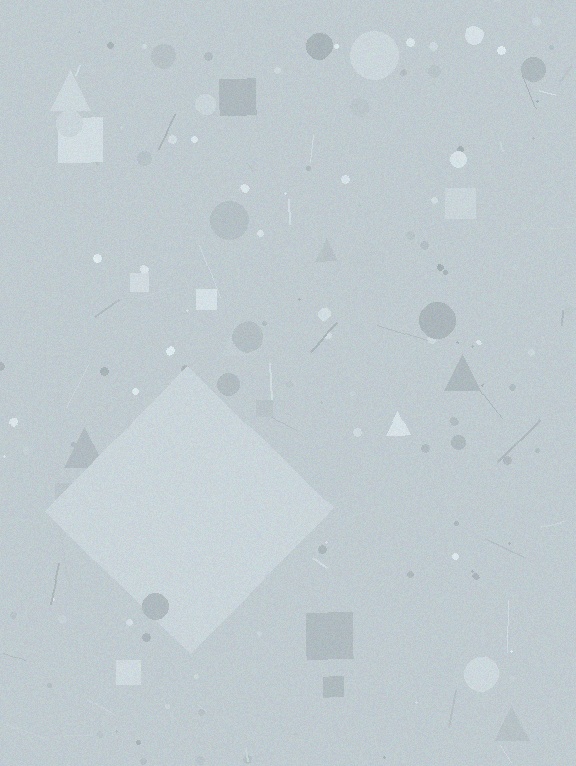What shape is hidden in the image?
A diamond is hidden in the image.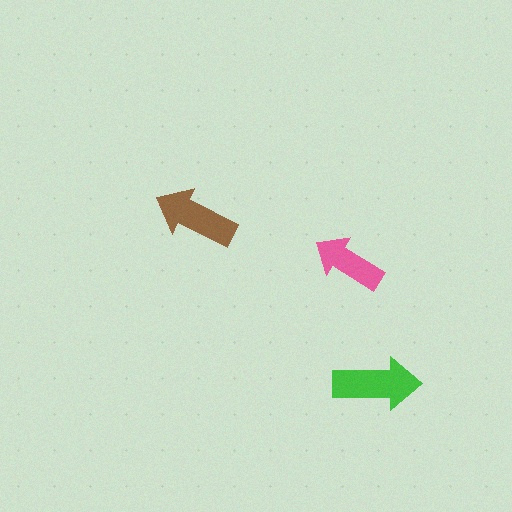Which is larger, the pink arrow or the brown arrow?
The brown one.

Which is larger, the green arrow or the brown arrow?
The green one.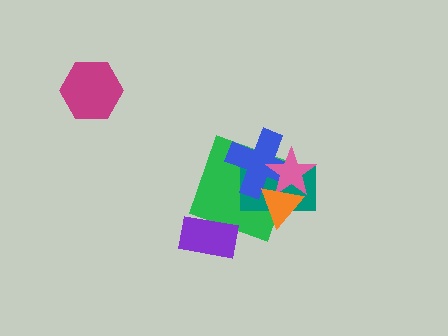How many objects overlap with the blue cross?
4 objects overlap with the blue cross.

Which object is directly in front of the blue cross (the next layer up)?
The pink star is directly in front of the blue cross.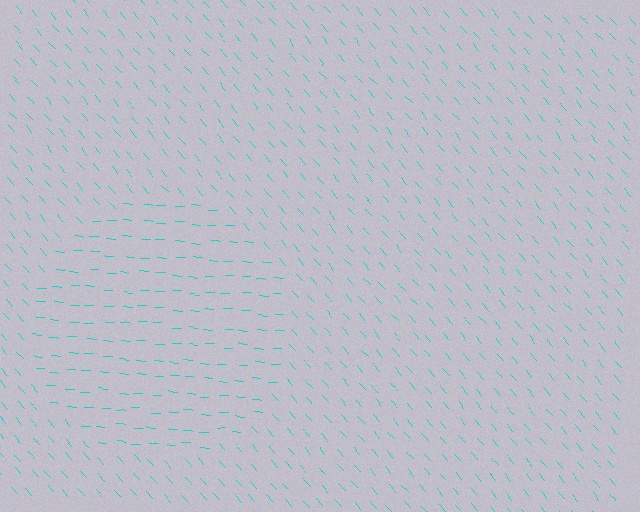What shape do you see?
I see a circle.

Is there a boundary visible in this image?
Yes, there is a texture boundary formed by a change in line orientation.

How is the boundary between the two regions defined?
The boundary is defined purely by a change in line orientation (approximately 45 degrees difference). All lines are the same color and thickness.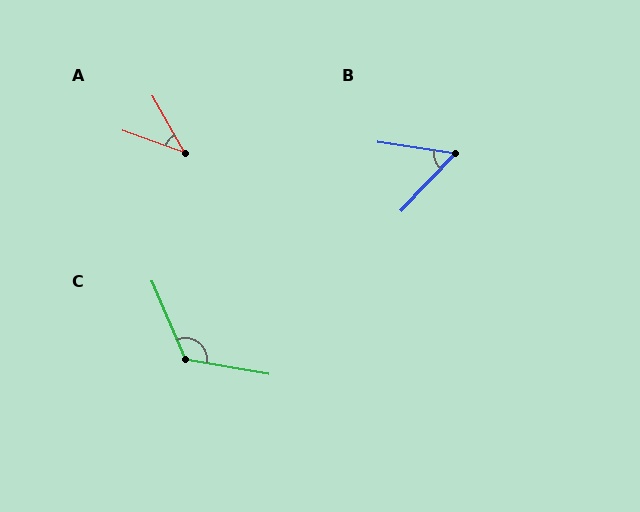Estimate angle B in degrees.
Approximately 55 degrees.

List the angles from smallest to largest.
A (41°), B (55°), C (123°).